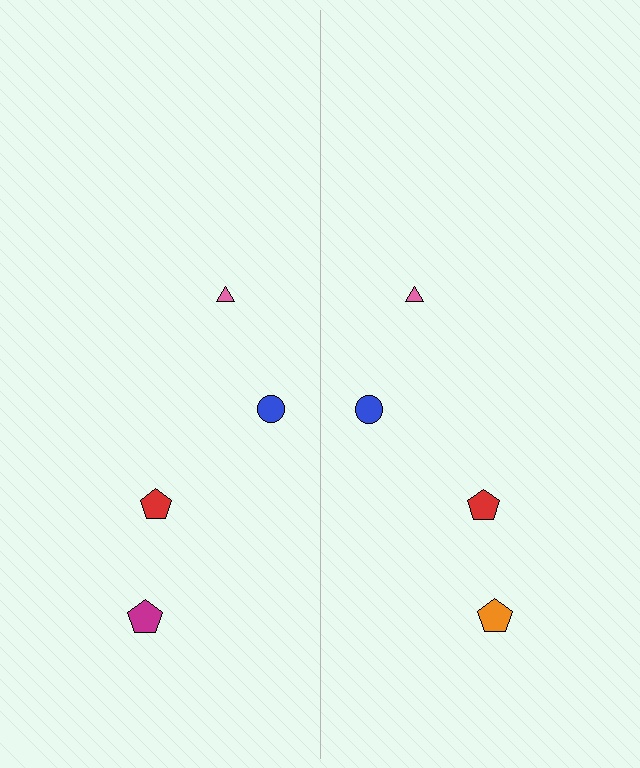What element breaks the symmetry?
The orange pentagon on the right side breaks the symmetry — its mirror counterpart is magenta.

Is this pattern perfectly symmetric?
No, the pattern is not perfectly symmetric. The orange pentagon on the right side breaks the symmetry — its mirror counterpart is magenta.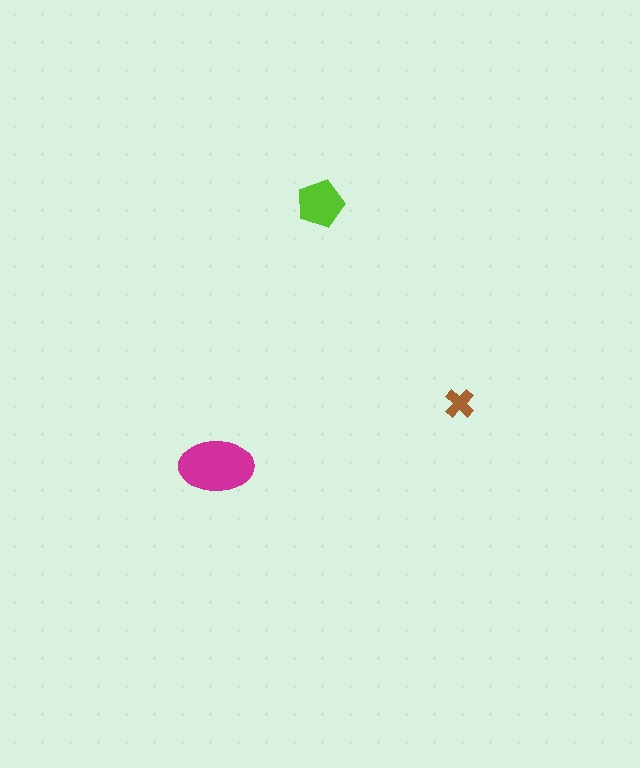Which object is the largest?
The magenta ellipse.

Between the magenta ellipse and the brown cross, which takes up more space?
The magenta ellipse.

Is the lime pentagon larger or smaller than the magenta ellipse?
Smaller.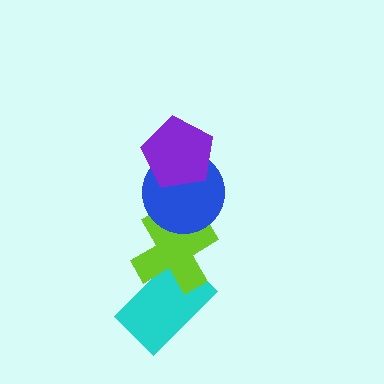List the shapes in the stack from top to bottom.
From top to bottom: the purple pentagon, the blue circle, the lime cross, the cyan rectangle.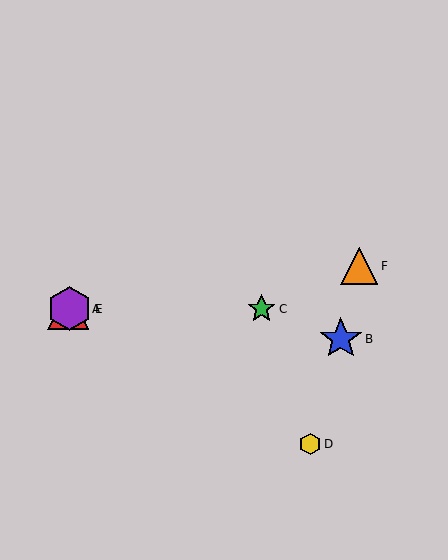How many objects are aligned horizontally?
3 objects (A, C, E) are aligned horizontally.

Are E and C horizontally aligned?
Yes, both are at y≈309.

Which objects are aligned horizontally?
Objects A, C, E are aligned horizontally.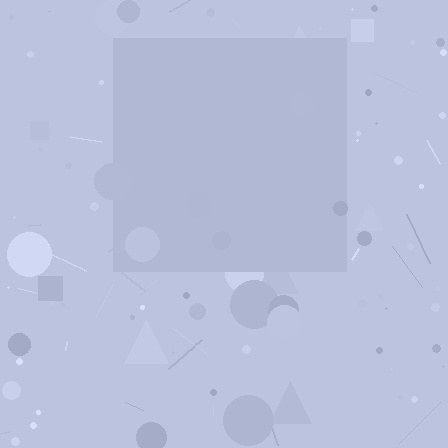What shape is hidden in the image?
A square is hidden in the image.